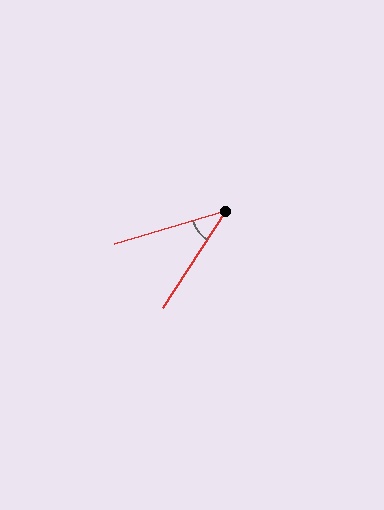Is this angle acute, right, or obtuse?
It is acute.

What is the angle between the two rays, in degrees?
Approximately 40 degrees.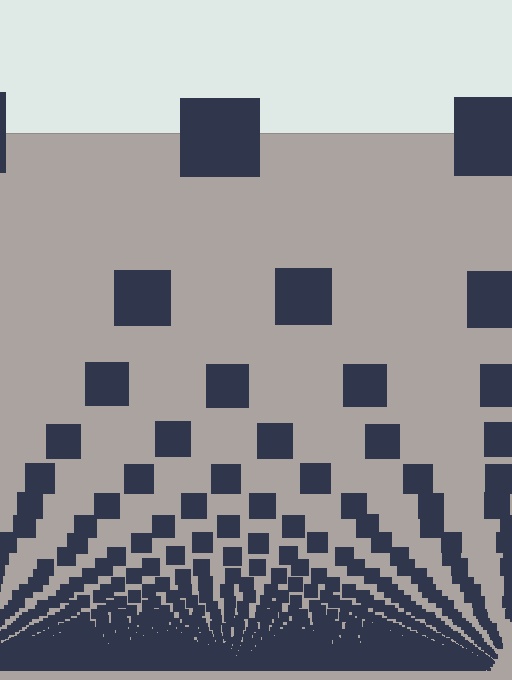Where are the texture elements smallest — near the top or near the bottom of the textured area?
Near the bottom.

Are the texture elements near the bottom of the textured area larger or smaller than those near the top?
Smaller. The gradient is inverted — elements near the bottom are smaller and denser.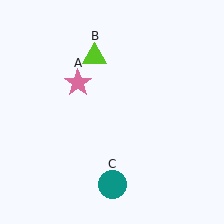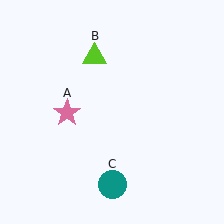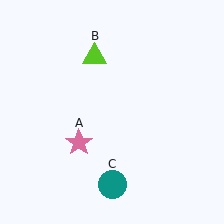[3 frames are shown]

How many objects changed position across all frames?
1 object changed position: pink star (object A).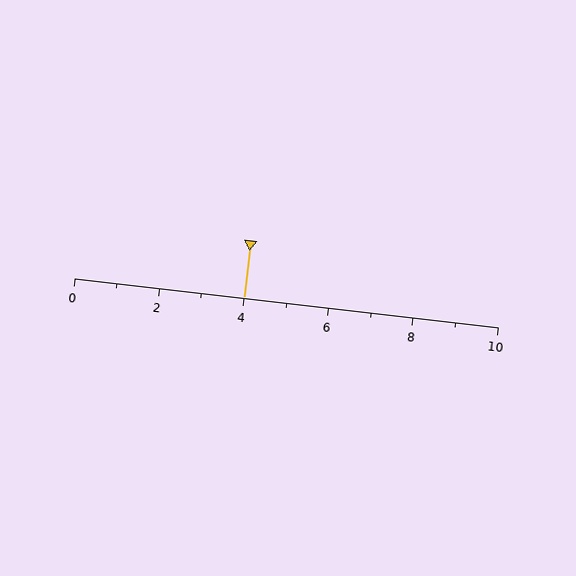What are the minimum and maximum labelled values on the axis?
The axis runs from 0 to 10.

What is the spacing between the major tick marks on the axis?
The major ticks are spaced 2 apart.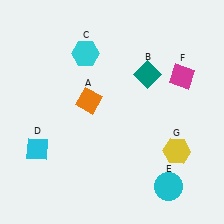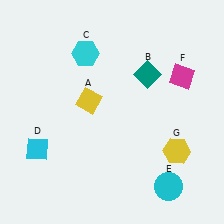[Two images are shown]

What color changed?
The diamond (A) changed from orange in Image 1 to yellow in Image 2.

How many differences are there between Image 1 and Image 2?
There is 1 difference between the two images.